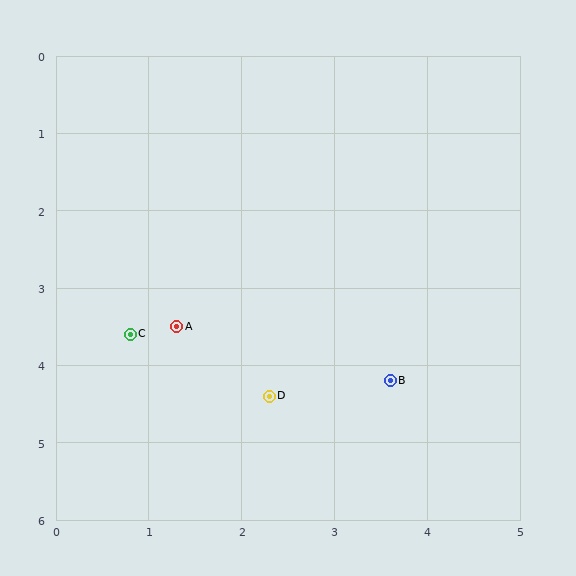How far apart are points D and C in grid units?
Points D and C are about 1.7 grid units apart.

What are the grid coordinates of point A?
Point A is at approximately (1.3, 3.5).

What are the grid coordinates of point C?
Point C is at approximately (0.8, 3.6).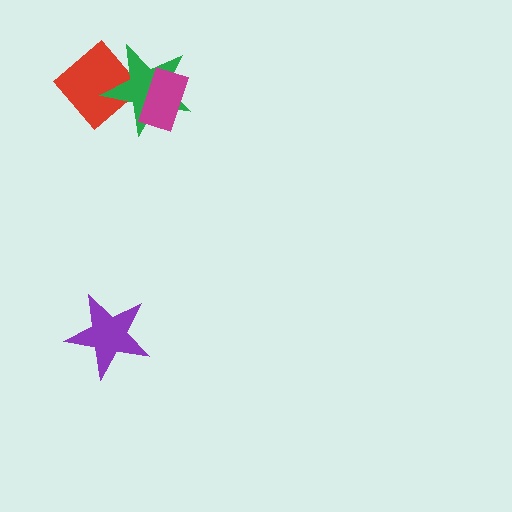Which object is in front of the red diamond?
The green star is in front of the red diamond.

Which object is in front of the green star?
The magenta rectangle is in front of the green star.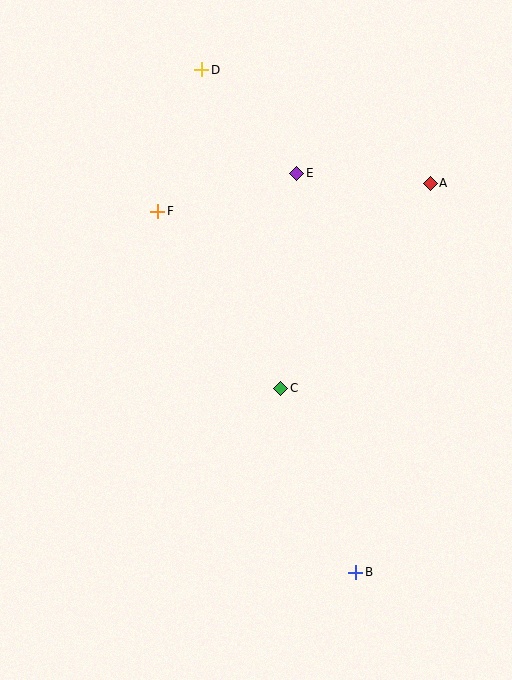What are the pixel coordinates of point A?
Point A is at (430, 183).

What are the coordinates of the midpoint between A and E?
The midpoint between A and E is at (364, 178).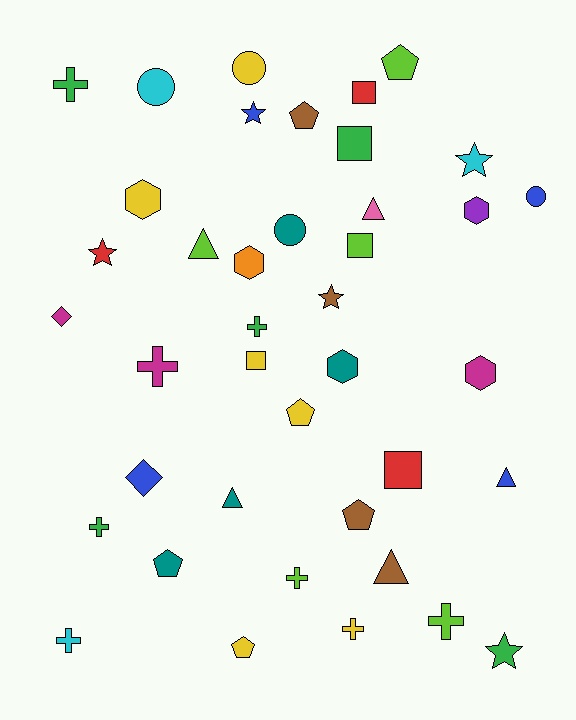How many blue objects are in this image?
There are 4 blue objects.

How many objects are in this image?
There are 40 objects.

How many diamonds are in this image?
There are 2 diamonds.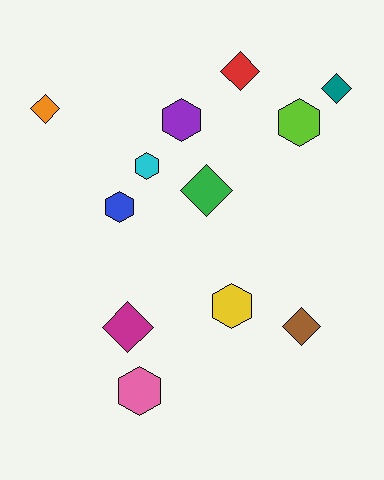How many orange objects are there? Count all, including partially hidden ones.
There is 1 orange object.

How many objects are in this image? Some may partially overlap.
There are 12 objects.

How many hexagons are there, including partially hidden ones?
There are 6 hexagons.